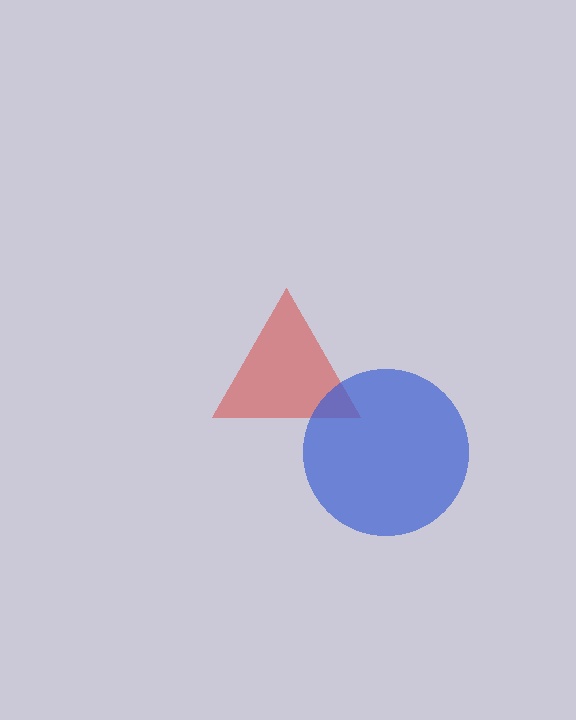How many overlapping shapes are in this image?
There are 2 overlapping shapes in the image.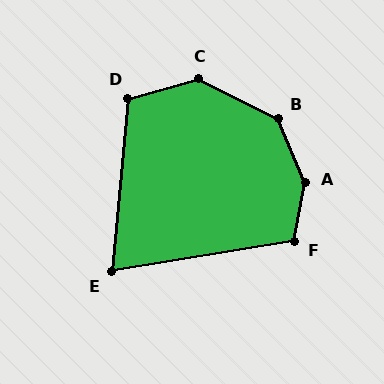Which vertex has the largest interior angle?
A, at approximately 147 degrees.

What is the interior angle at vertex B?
Approximately 139 degrees (obtuse).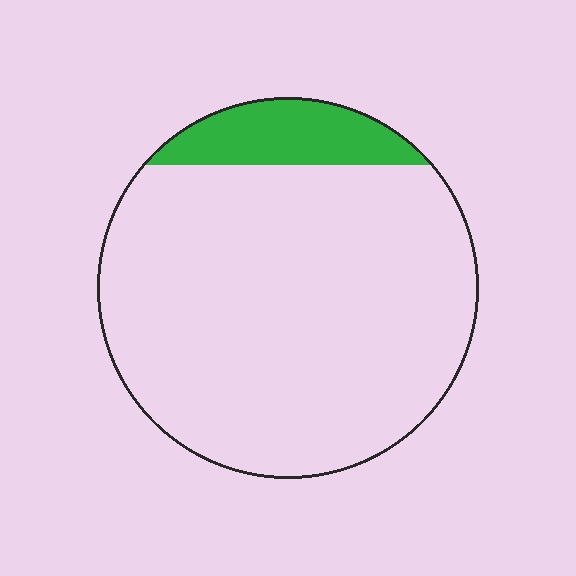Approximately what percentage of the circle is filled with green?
Approximately 10%.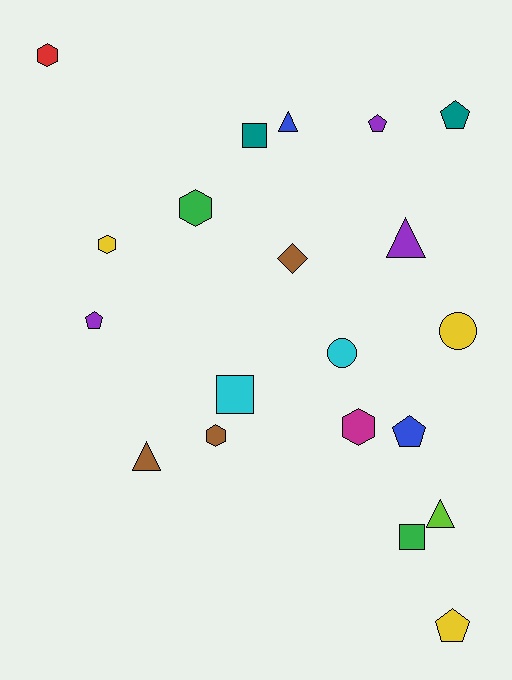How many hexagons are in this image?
There are 5 hexagons.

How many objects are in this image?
There are 20 objects.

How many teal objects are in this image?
There are 2 teal objects.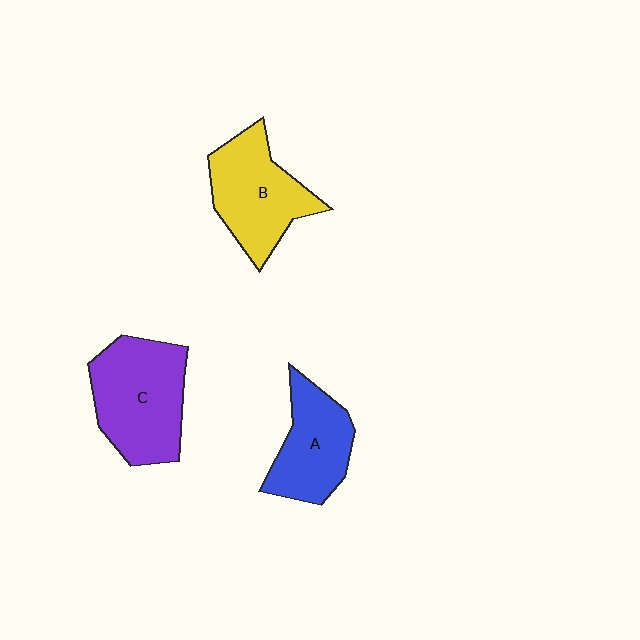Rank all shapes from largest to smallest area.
From largest to smallest: C (purple), B (yellow), A (blue).